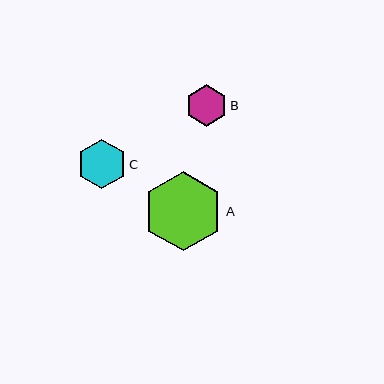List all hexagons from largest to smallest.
From largest to smallest: A, C, B.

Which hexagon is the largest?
Hexagon A is the largest with a size of approximately 80 pixels.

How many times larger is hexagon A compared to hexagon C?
Hexagon A is approximately 1.6 times the size of hexagon C.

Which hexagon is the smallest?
Hexagon B is the smallest with a size of approximately 41 pixels.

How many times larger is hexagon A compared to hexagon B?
Hexagon A is approximately 1.9 times the size of hexagon B.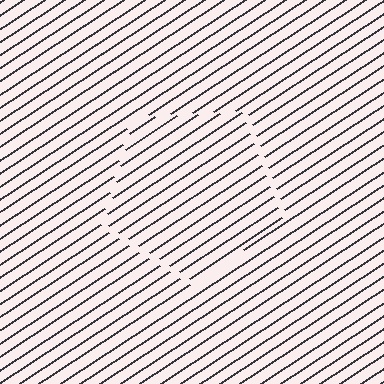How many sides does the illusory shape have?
5 sides — the line-ends trace a pentagon.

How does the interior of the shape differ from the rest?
The interior of the shape contains the same grating, shifted by half a period — the contour is defined by the phase discontinuity where line-ends from the inner and outer gratings abut.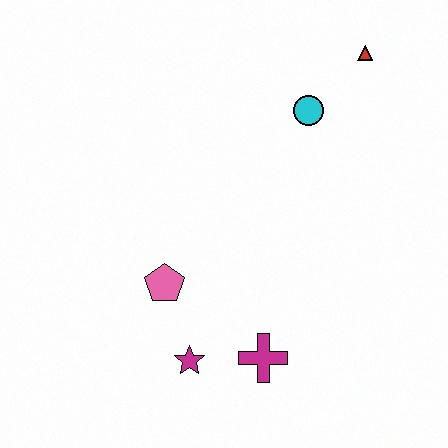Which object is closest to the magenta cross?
The magenta star is closest to the magenta cross.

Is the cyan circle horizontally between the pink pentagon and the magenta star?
No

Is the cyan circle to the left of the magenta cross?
No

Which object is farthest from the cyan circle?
The magenta star is farthest from the cyan circle.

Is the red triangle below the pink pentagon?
No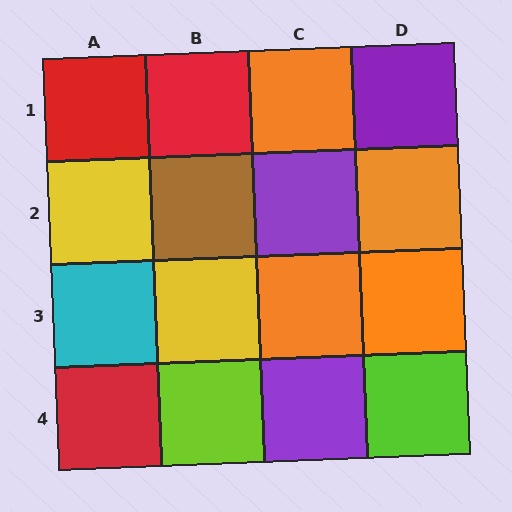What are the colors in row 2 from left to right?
Yellow, brown, purple, orange.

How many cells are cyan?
1 cell is cyan.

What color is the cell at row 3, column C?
Orange.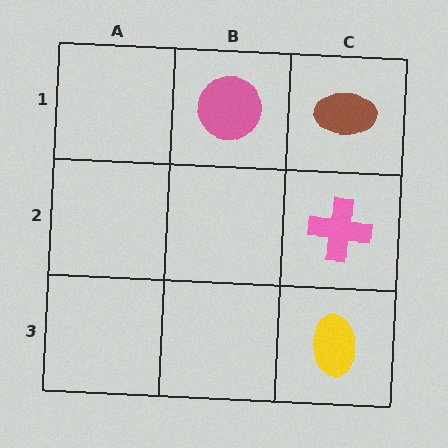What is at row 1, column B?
A pink circle.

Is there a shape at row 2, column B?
No, that cell is empty.